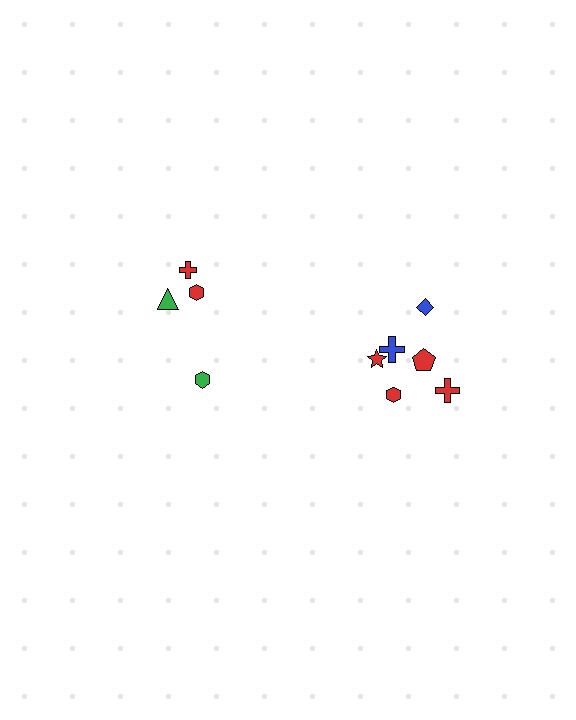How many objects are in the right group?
There are 6 objects.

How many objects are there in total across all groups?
There are 10 objects.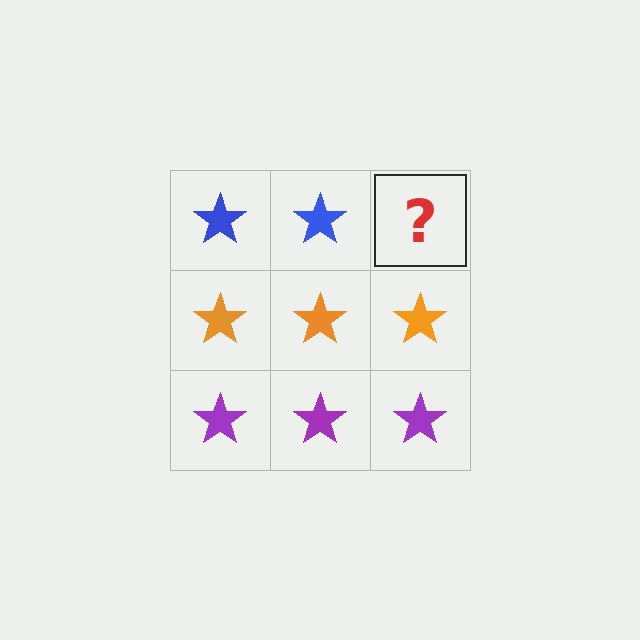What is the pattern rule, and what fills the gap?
The rule is that each row has a consistent color. The gap should be filled with a blue star.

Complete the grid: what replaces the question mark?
The question mark should be replaced with a blue star.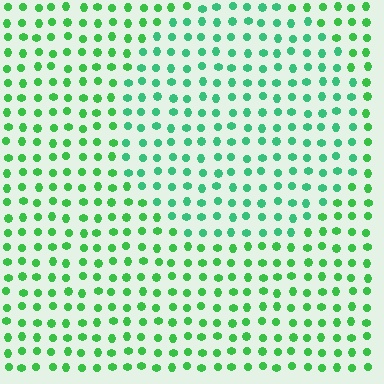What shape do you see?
I see a circle.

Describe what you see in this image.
The image is filled with small green elements in a uniform arrangement. A circle-shaped region is visible where the elements are tinted to a slightly different hue, forming a subtle color boundary.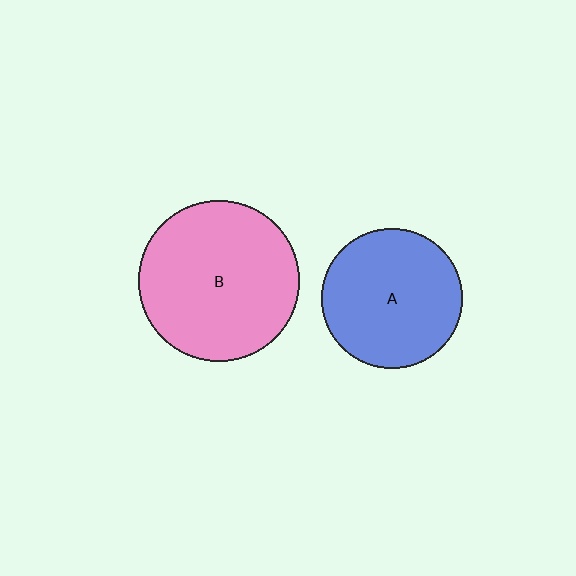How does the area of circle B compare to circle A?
Approximately 1.3 times.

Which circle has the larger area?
Circle B (pink).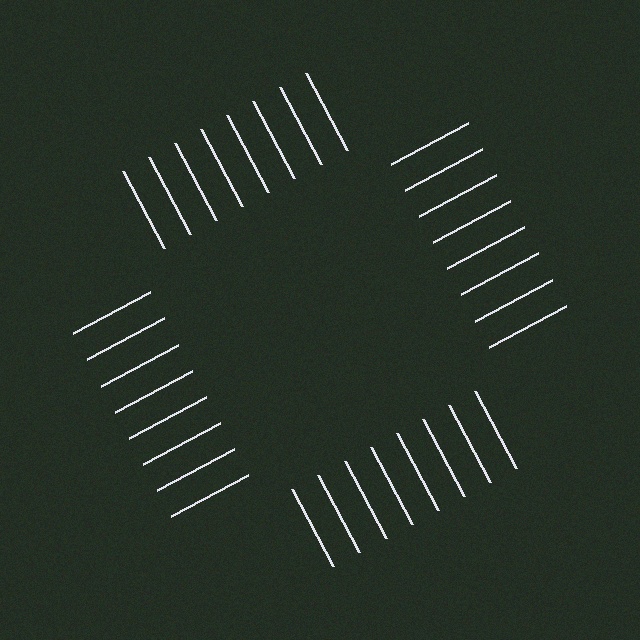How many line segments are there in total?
32 — 8 along each of the 4 edges.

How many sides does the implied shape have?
4 sides — the line-ends trace a square.